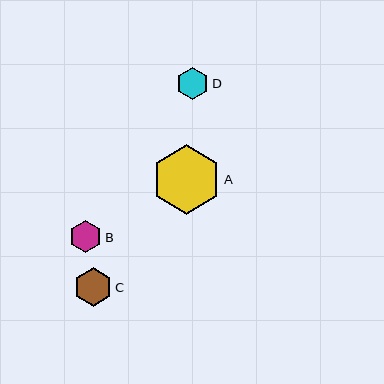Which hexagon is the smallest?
Hexagon D is the smallest with a size of approximately 32 pixels.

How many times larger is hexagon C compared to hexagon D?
Hexagon C is approximately 1.2 times the size of hexagon D.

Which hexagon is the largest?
Hexagon A is the largest with a size of approximately 69 pixels.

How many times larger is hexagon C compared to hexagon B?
Hexagon C is approximately 1.2 times the size of hexagon B.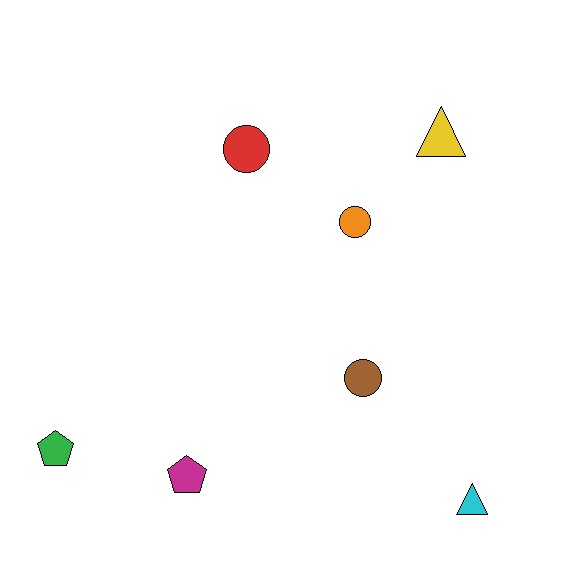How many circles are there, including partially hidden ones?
There are 3 circles.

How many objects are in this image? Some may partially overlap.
There are 7 objects.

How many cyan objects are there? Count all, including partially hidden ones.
There is 1 cyan object.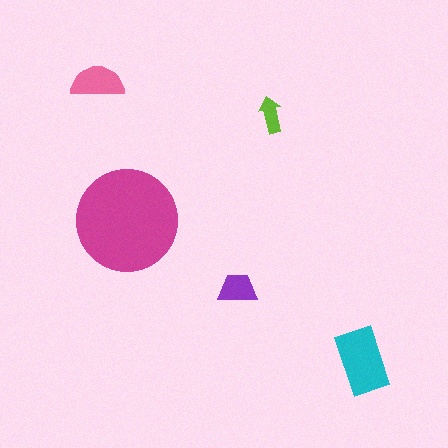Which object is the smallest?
The lime arrow.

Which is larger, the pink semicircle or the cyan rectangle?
The cyan rectangle.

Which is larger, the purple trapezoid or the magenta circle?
The magenta circle.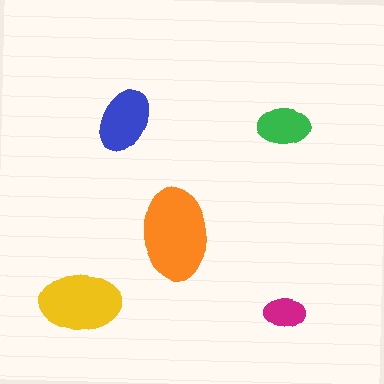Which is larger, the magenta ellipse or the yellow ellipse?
The yellow one.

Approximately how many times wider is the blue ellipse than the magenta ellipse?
About 1.5 times wider.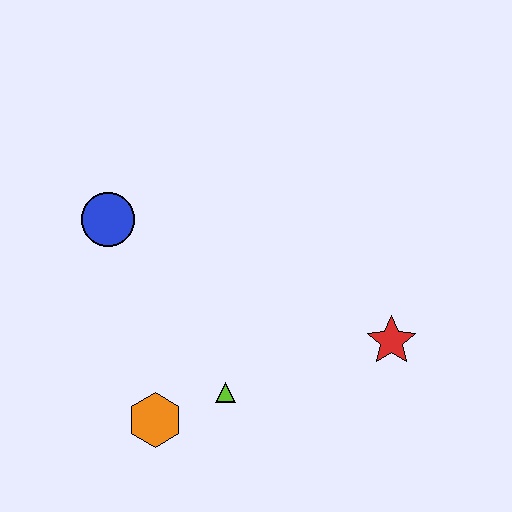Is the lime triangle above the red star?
No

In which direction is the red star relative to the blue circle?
The red star is to the right of the blue circle.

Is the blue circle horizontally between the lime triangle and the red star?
No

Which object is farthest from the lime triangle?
The blue circle is farthest from the lime triangle.